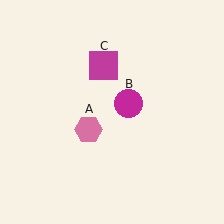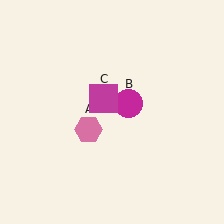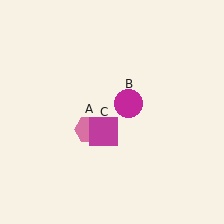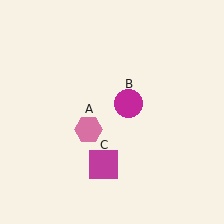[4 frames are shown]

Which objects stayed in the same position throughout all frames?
Pink hexagon (object A) and magenta circle (object B) remained stationary.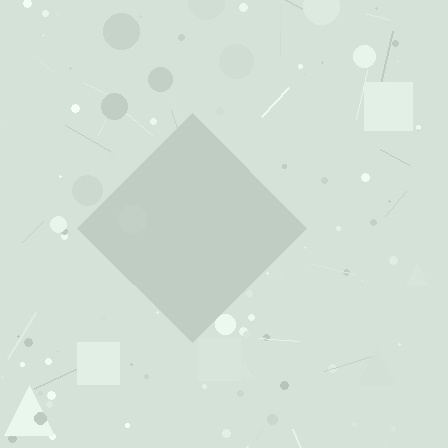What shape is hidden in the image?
A diamond is hidden in the image.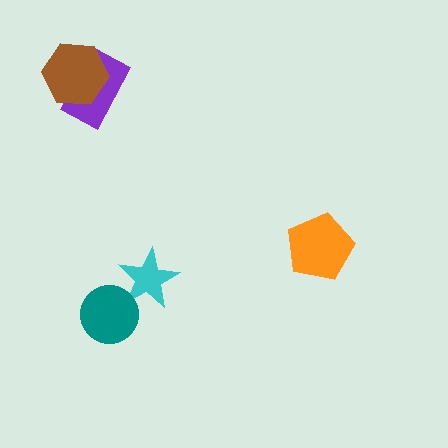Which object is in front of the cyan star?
The teal circle is in front of the cyan star.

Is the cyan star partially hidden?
Yes, it is partially covered by another shape.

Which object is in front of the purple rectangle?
The brown hexagon is in front of the purple rectangle.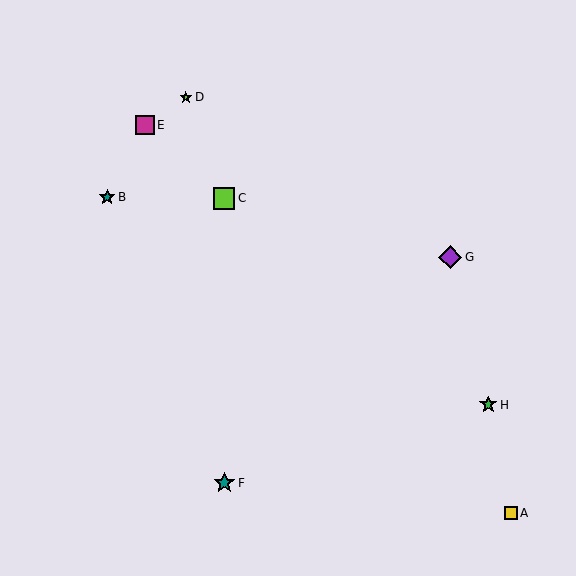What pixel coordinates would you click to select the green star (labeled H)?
Click at (488, 405) to select the green star H.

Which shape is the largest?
The purple diamond (labeled G) is the largest.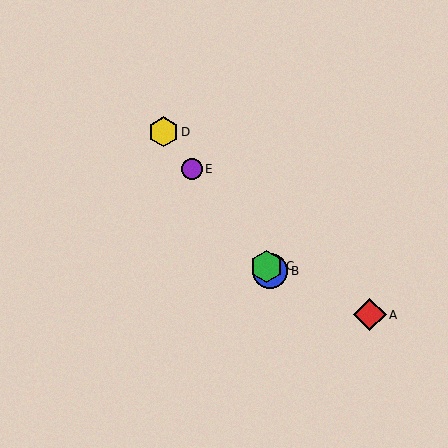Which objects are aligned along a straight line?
Objects B, C, D, E are aligned along a straight line.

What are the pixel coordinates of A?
Object A is at (370, 315).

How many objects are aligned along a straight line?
4 objects (B, C, D, E) are aligned along a straight line.